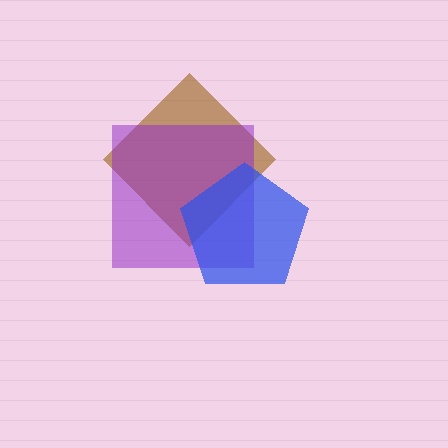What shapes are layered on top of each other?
The layered shapes are: a brown diamond, a purple square, a blue pentagon.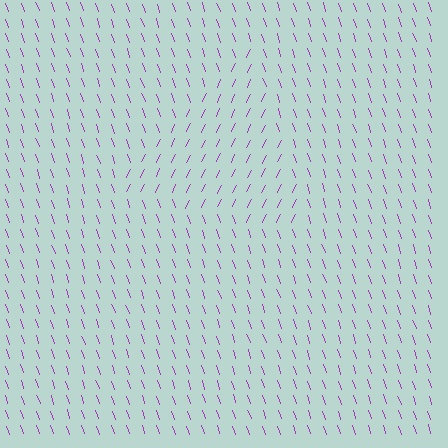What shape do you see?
I see a triangle.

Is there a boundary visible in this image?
Yes, there is a texture boundary formed by a change in line orientation.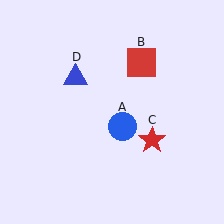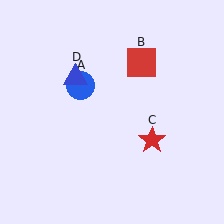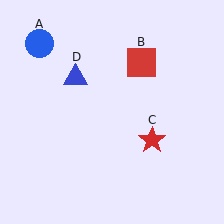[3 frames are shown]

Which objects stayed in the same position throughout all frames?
Red square (object B) and red star (object C) and blue triangle (object D) remained stationary.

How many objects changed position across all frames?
1 object changed position: blue circle (object A).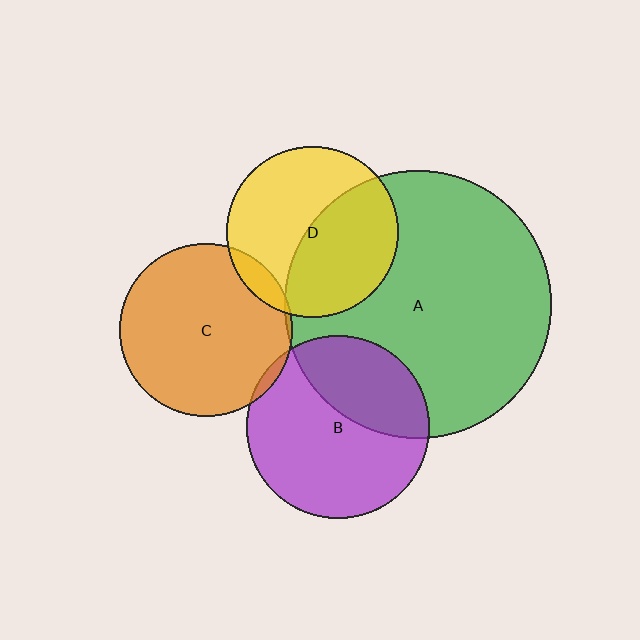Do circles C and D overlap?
Yes.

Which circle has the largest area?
Circle A (green).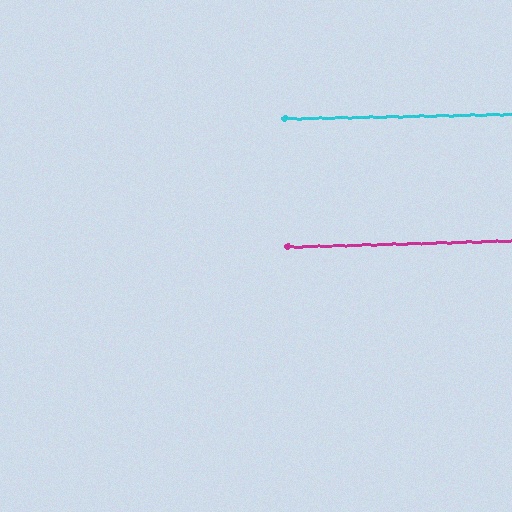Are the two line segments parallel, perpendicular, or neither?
Parallel — their directions differ by only 0.3°.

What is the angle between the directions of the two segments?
Approximately 0 degrees.